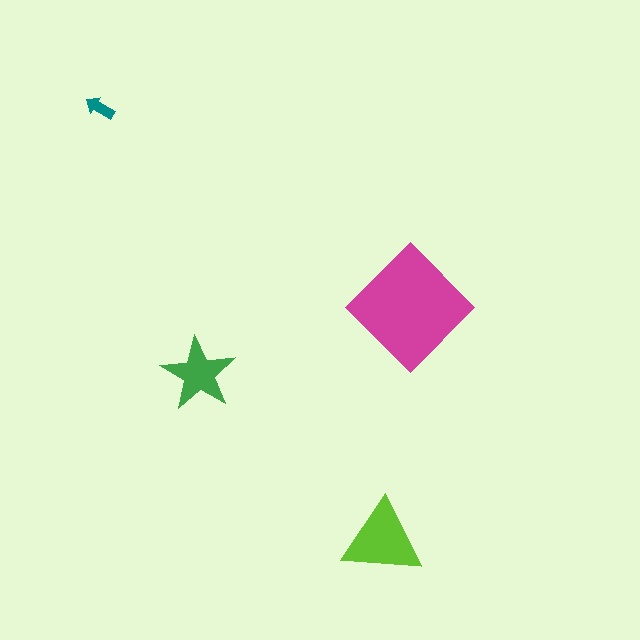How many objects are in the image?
There are 4 objects in the image.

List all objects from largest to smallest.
The magenta diamond, the lime triangle, the green star, the teal arrow.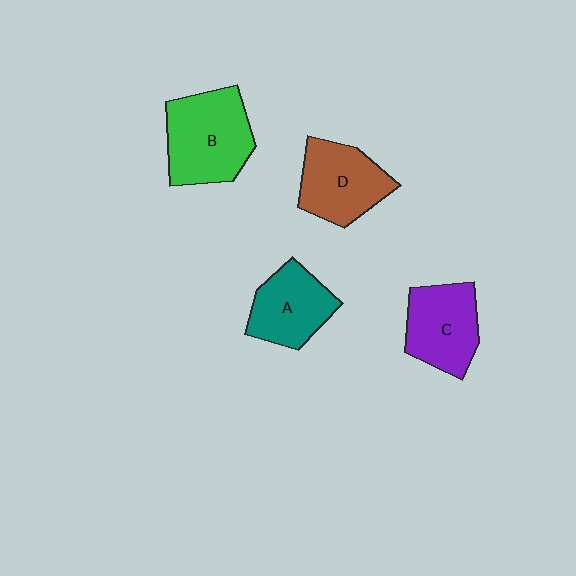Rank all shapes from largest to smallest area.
From largest to smallest: B (green), D (brown), C (purple), A (teal).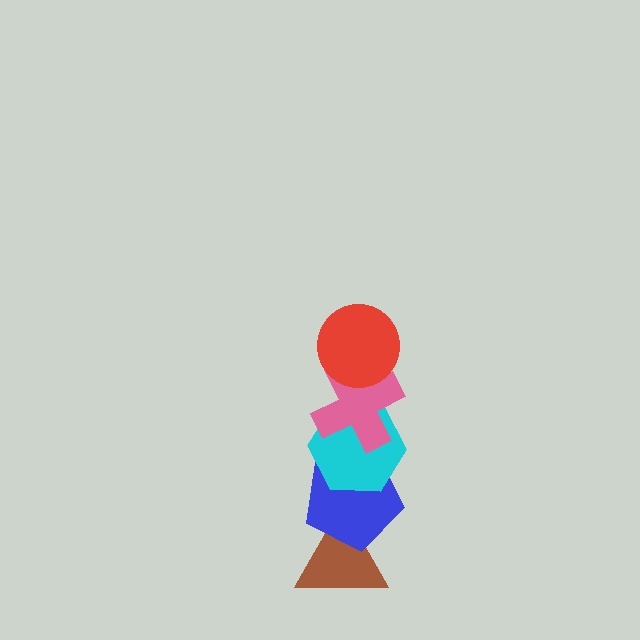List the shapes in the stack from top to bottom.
From top to bottom: the red circle, the pink cross, the cyan hexagon, the blue pentagon, the brown triangle.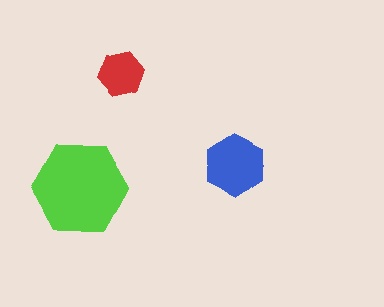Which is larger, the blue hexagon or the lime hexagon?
The lime one.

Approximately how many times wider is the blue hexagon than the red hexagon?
About 1.5 times wider.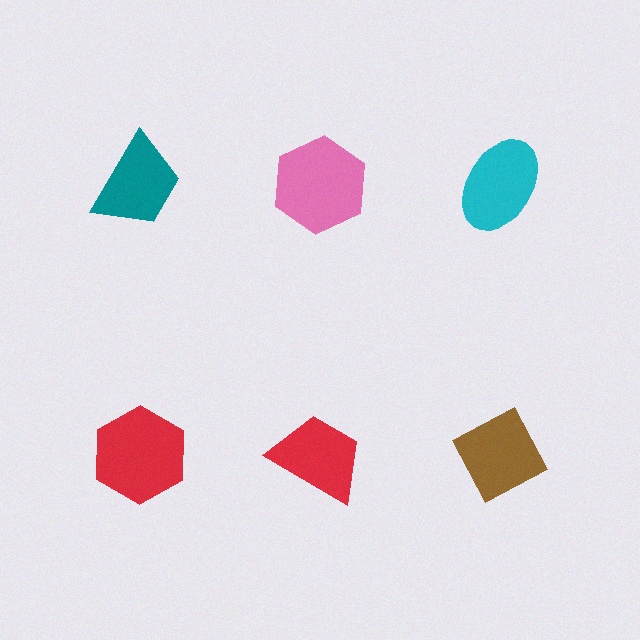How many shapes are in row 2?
3 shapes.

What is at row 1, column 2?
A pink hexagon.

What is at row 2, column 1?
A red hexagon.